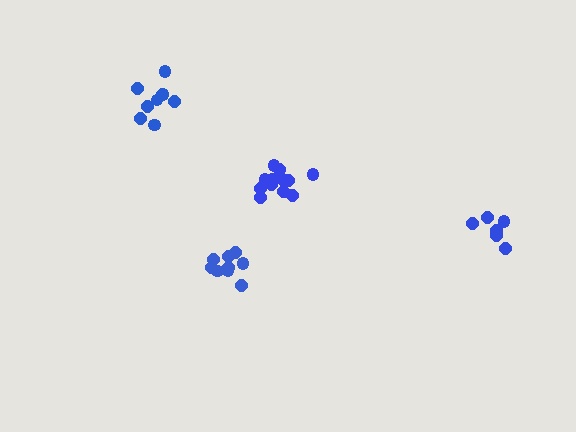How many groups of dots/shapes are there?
There are 4 groups.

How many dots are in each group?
Group 1: 9 dots, Group 2: 12 dots, Group 3: 6 dots, Group 4: 9 dots (36 total).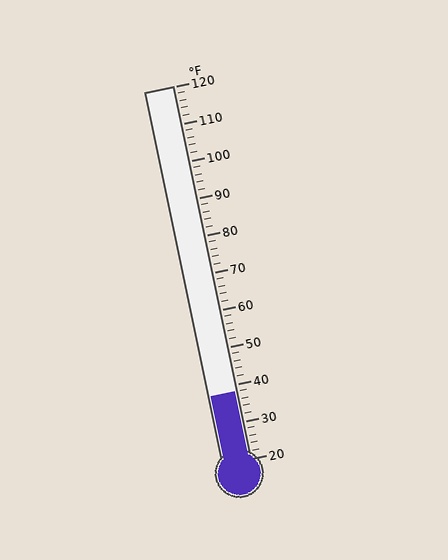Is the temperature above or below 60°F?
The temperature is below 60°F.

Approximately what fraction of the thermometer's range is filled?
The thermometer is filled to approximately 20% of its range.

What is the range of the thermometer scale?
The thermometer scale ranges from 20°F to 120°F.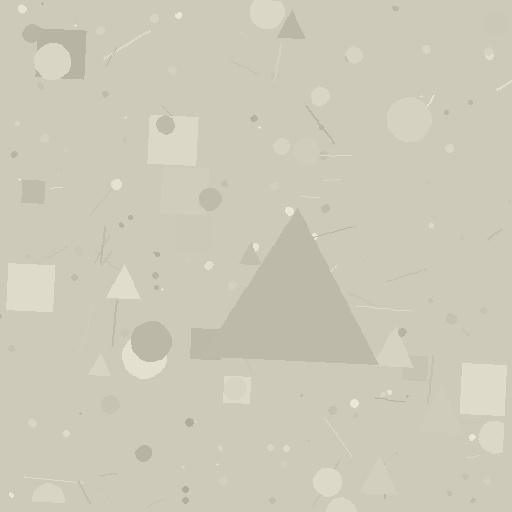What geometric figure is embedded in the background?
A triangle is embedded in the background.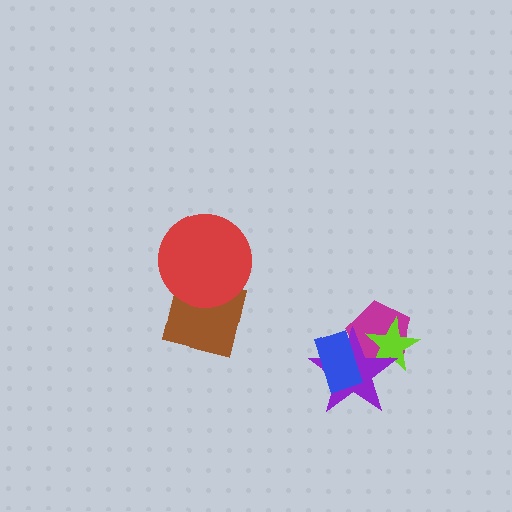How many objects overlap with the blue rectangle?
2 objects overlap with the blue rectangle.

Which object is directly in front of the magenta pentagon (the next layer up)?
The lime star is directly in front of the magenta pentagon.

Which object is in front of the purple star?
The blue rectangle is in front of the purple star.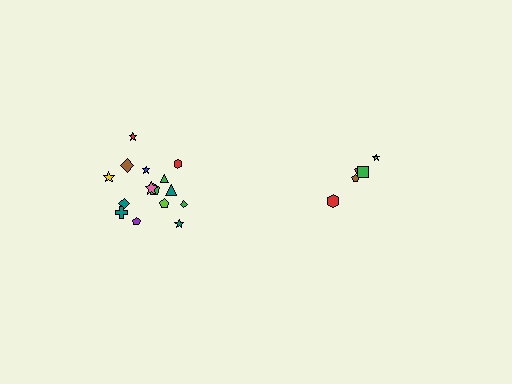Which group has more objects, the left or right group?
The left group.